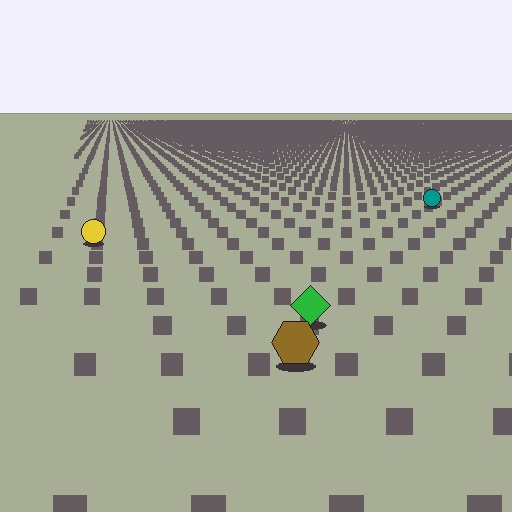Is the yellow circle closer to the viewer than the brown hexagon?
No. The brown hexagon is closer — you can tell from the texture gradient: the ground texture is coarser near it.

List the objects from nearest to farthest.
From nearest to farthest: the brown hexagon, the green diamond, the yellow circle, the teal circle.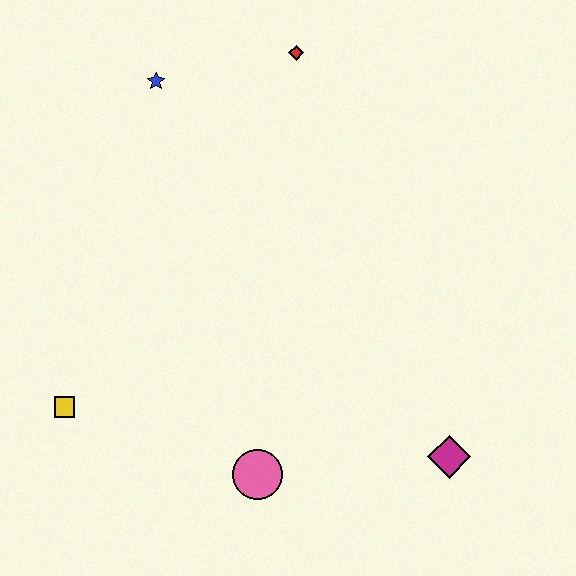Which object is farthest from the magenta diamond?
The blue star is farthest from the magenta diamond.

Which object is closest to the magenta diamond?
The pink circle is closest to the magenta diamond.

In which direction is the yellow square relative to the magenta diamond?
The yellow square is to the left of the magenta diamond.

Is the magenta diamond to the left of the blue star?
No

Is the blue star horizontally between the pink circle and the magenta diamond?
No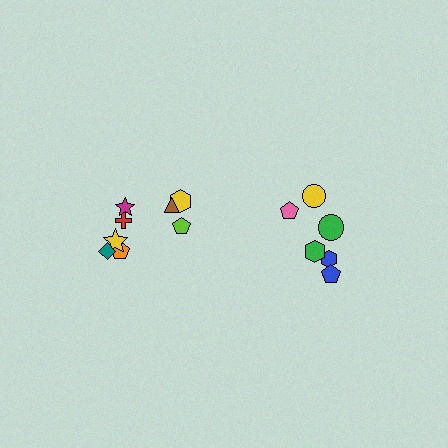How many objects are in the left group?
There are 8 objects.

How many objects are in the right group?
There are 6 objects.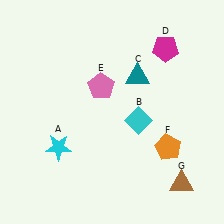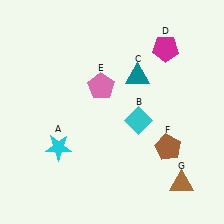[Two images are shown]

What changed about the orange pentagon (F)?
In Image 1, F is orange. In Image 2, it changed to brown.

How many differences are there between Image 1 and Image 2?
There is 1 difference between the two images.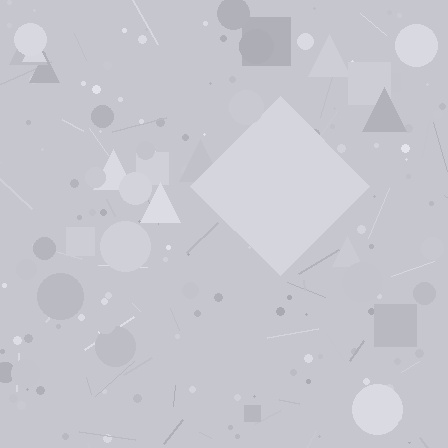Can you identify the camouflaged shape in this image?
The camouflaged shape is a diamond.